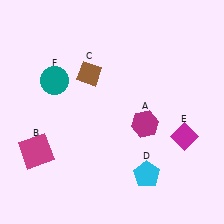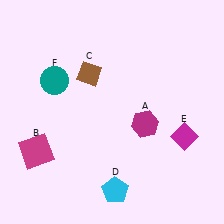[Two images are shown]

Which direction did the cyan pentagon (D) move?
The cyan pentagon (D) moved left.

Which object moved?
The cyan pentagon (D) moved left.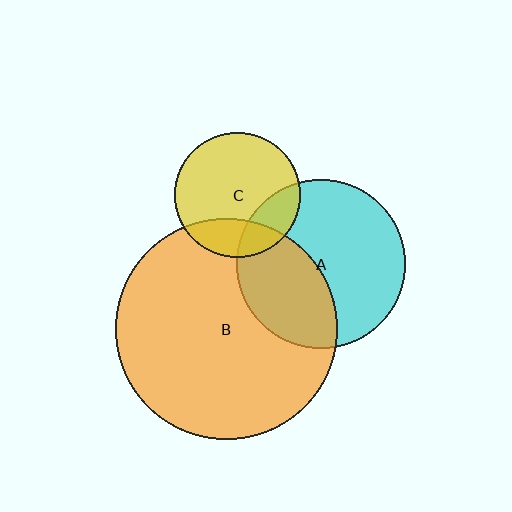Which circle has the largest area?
Circle B (orange).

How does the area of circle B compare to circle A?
Approximately 1.7 times.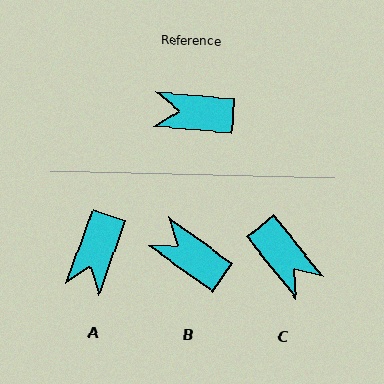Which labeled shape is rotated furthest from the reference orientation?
C, about 134 degrees away.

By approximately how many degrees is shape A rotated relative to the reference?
Approximately 75 degrees counter-clockwise.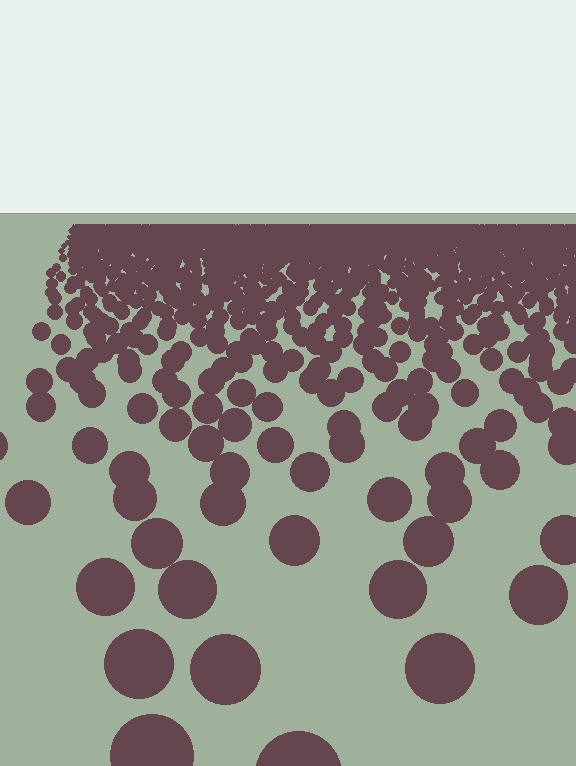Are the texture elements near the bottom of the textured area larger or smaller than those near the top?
Larger. Near the bottom, elements are closer to the viewer and appear at a bigger on-screen size.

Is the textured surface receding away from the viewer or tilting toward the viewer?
The surface is receding away from the viewer. Texture elements get smaller and denser toward the top.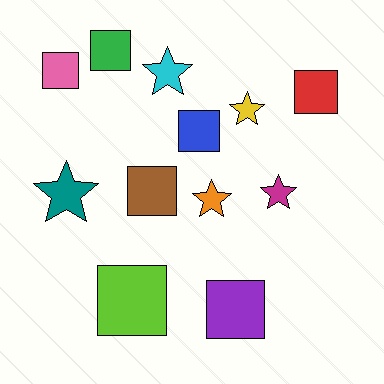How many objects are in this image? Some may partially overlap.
There are 12 objects.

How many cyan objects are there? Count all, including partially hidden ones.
There is 1 cyan object.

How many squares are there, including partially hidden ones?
There are 7 squares.